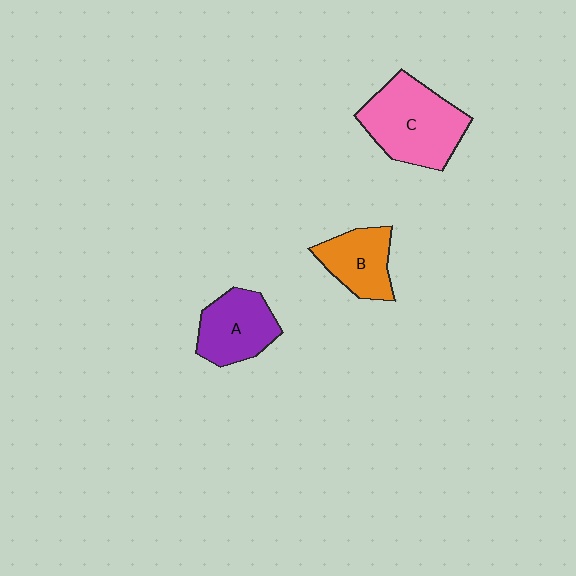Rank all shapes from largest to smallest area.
From largest to smallest: C (pink), A (purple), B (orange).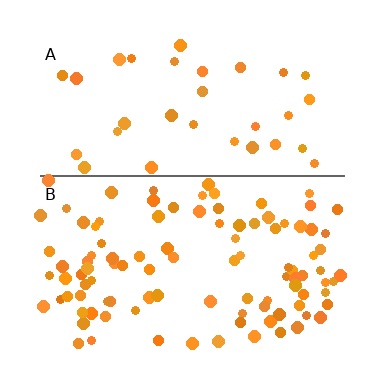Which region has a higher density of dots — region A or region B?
B (the bottom).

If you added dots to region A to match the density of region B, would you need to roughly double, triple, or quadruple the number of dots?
Approximately triple.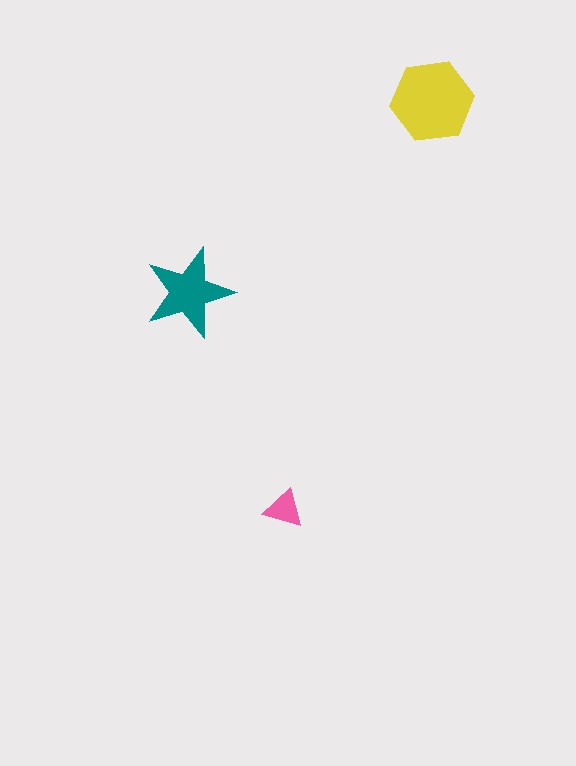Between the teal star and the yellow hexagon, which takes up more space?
The yellow hexagon.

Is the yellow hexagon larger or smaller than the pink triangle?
Larger.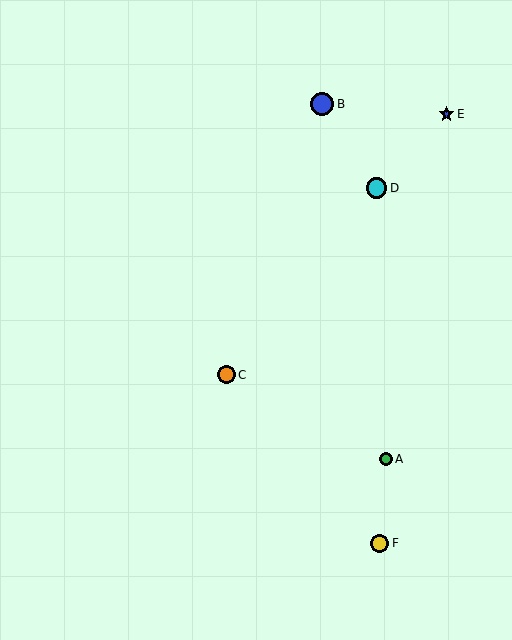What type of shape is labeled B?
Shape B is a blue circle.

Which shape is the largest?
The blue circle (labeled B) is the largest.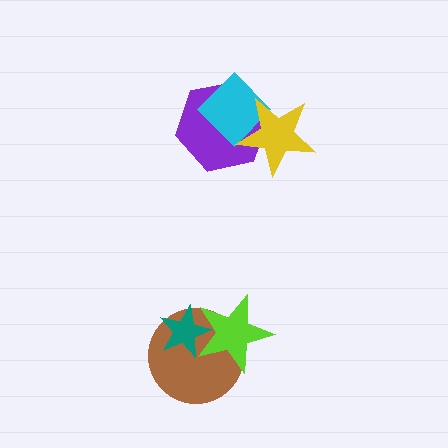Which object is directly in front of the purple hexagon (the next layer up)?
The cyan diamond is directly in front of the purple hexagon.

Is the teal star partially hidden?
Yes, it is partially covered by another shape.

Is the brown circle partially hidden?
Yes, it is partially covered by another shape.